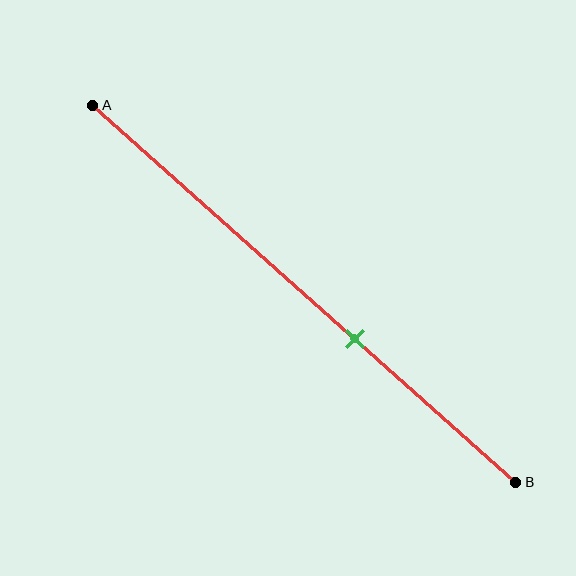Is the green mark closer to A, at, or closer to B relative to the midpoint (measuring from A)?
The green mark is closer to point B than the midpoint of segment AB.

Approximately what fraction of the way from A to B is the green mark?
The green mark is approximately 60% of the way from A to B.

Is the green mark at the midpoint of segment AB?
No, the mark is at about 60% from A, not at the 50% midpoint.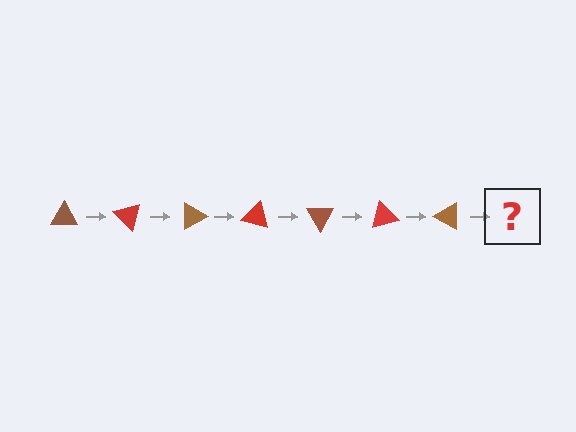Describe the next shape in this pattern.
It should be a red triangle, rotated 315 degrees from the start.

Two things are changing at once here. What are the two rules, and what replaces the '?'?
The two rules are that it rotates 45 degrees each step and the color cycles through brown and red. The '?' should be a red triangle, rotated 315 degrees from the start.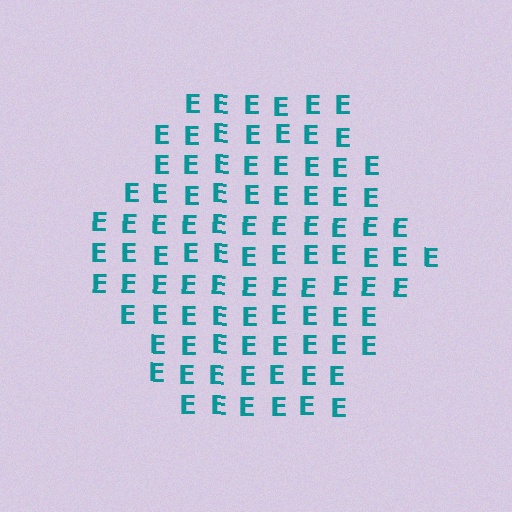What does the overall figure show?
The overall figure shows a hexagon.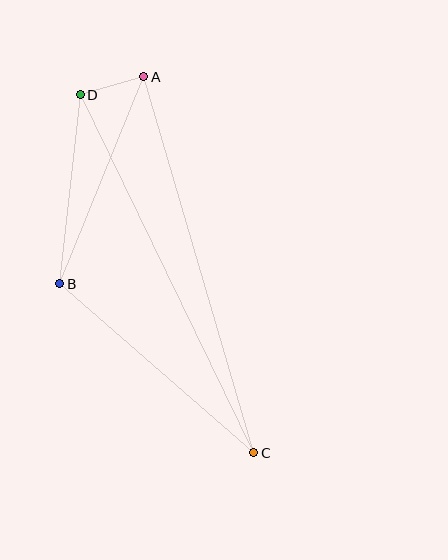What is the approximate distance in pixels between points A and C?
The distance between A and C is approximately 391 pixels.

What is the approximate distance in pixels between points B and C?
The distance between B and C is approximately 257 pixels.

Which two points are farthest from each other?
Points C and D are farthest from each other.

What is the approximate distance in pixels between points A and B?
The distance between A and B is approximately 223 pixels.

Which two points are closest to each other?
Points A and D are closest to each other.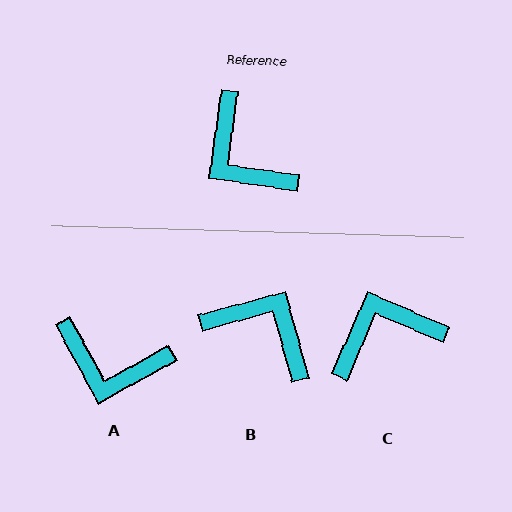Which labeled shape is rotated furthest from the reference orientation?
B, about 156 degrees away.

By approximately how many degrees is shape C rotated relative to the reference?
Approximately 105 degrees clockwise.